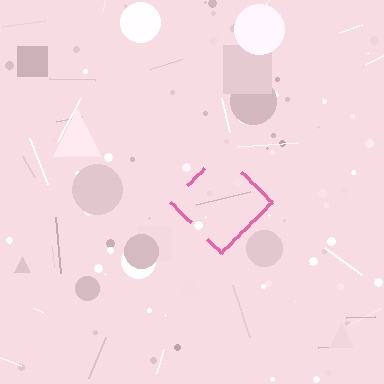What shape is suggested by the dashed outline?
The dashed outline suggests a diamond.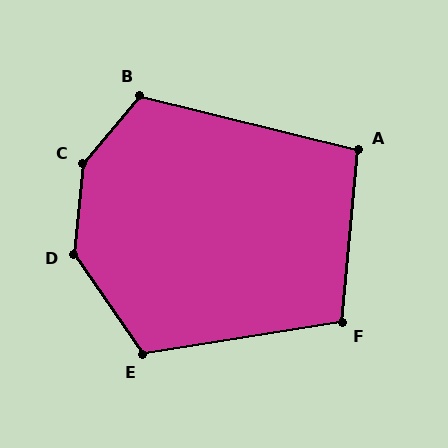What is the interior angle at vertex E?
Approximately 116 degrees (obtuse).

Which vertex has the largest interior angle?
C, at approximately 146 degrees.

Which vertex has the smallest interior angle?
A, at approximately 98 degrees.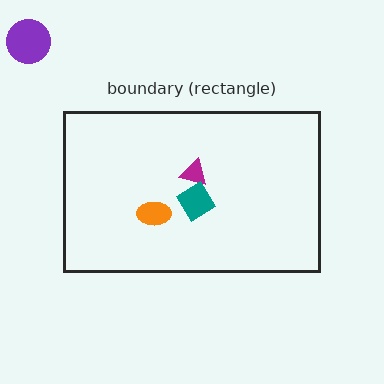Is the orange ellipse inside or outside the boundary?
Inside.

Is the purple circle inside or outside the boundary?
Outside.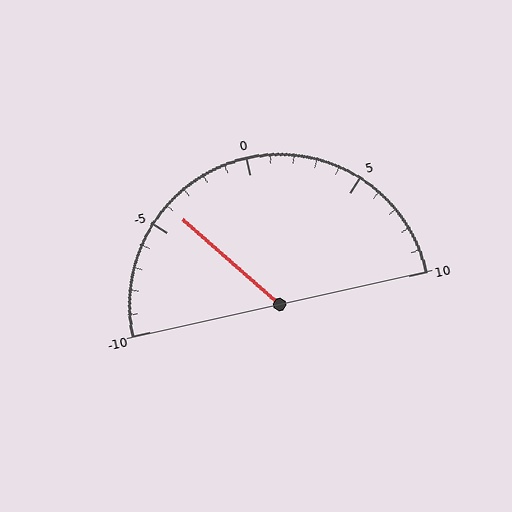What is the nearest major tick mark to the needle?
The nearest major tick mark is -5.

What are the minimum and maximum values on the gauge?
The gauge ranges from -10 to 10.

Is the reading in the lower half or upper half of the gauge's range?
The reading is in the lower half of the range (-10 to 10).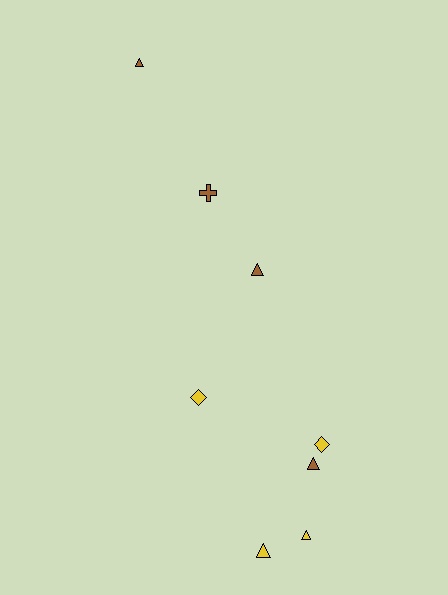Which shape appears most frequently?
Triangle, with 5 objects.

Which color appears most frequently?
Yellow, with 4 objects.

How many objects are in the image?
There are 8 objects.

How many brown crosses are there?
There is 1 brown cross.